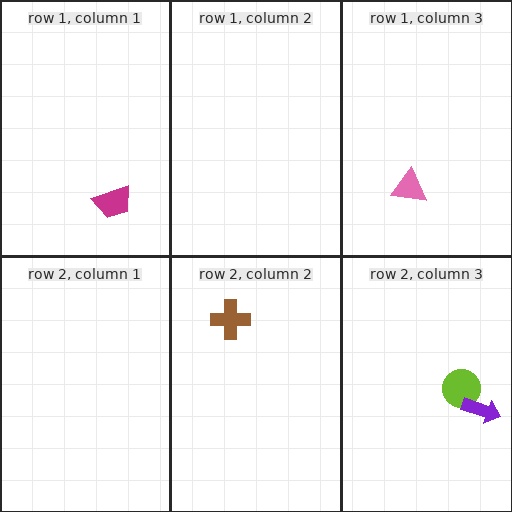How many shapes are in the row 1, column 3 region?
1.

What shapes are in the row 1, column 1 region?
The magenta trapezoid.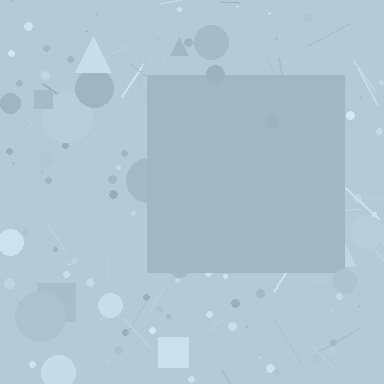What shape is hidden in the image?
A square is hidden in the image.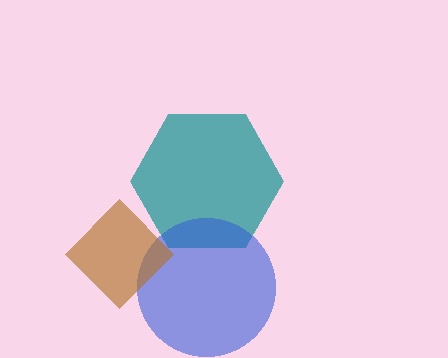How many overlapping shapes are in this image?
There are 3 overlapping shapes in the image.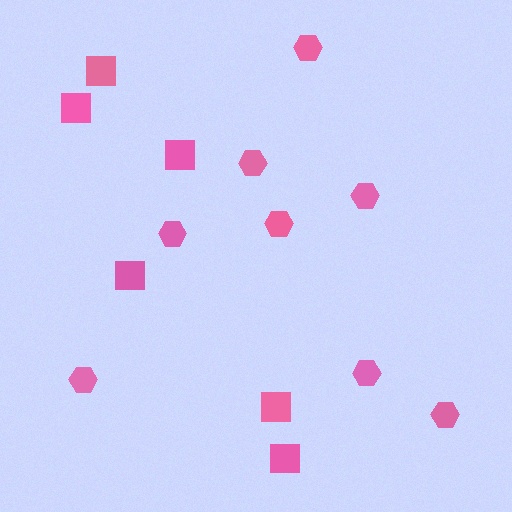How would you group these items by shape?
There are 2 groups: one group of squares (6) and one group of hexagons (8).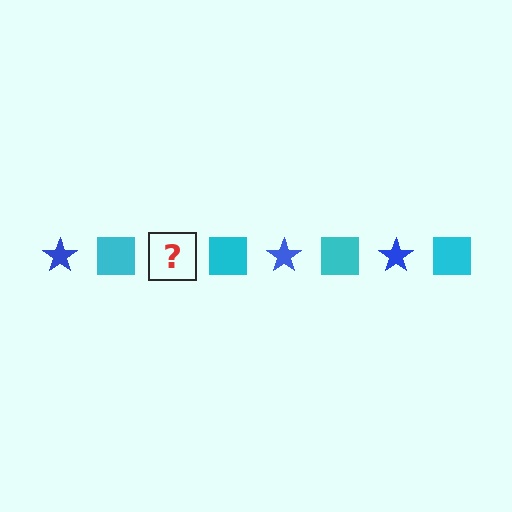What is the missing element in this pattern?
The missing element is a blue star.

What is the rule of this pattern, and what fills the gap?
The rule is that the pattern alternates between blue star and cyan square. The gap should be filled with a blue star.